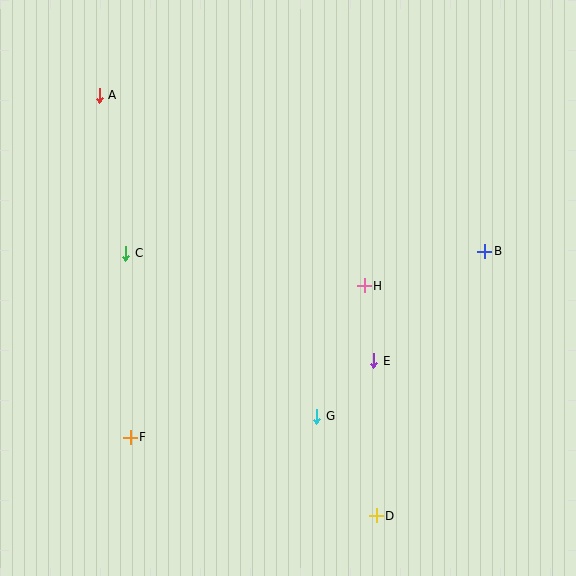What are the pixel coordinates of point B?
Point B is at (485, 251).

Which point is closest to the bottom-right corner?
Point D is closest to the bottom-right corner.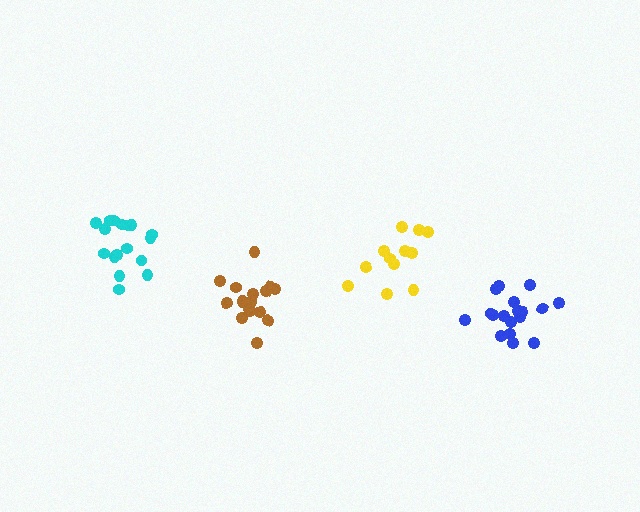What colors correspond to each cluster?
The clusters are colored: yellow, brown, cyan, blue.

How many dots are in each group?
Group 1: 12 dots, Group 2: 18 dots, Group 3: 17 dots, Group 4: 18 dots (65 total).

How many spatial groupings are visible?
There are 4 spatial groupings.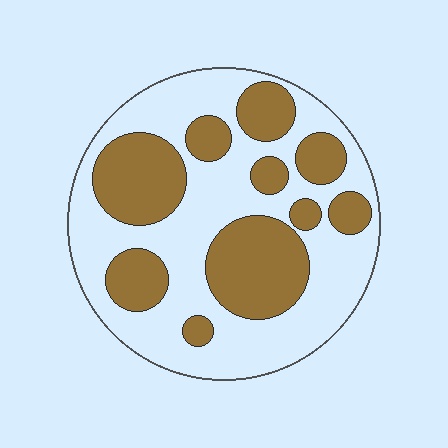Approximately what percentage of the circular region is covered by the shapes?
Approximately 40%.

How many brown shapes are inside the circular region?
10.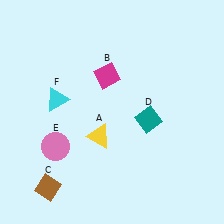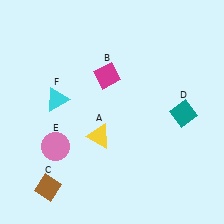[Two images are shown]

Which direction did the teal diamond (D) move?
The teal diamond (D) moved right.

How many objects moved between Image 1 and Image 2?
1 object moved between the two images.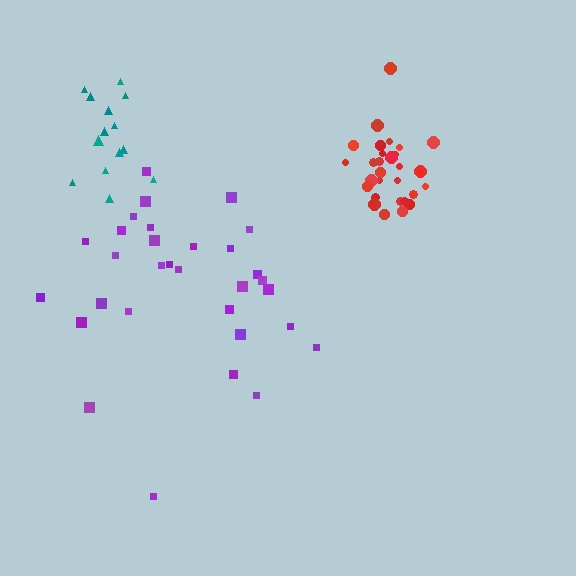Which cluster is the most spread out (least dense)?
Purple.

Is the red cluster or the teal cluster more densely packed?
Red.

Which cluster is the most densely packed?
Red.